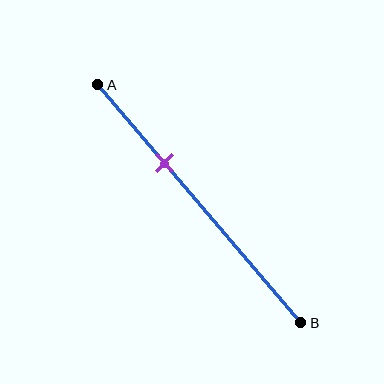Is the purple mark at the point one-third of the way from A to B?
Yes, the mark is approximately at the one-third point.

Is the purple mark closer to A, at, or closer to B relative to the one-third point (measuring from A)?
The purple mark is approximately at the one-third point of segment AB.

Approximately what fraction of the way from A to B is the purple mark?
The purple mark is approximately 35% of the way from A to B.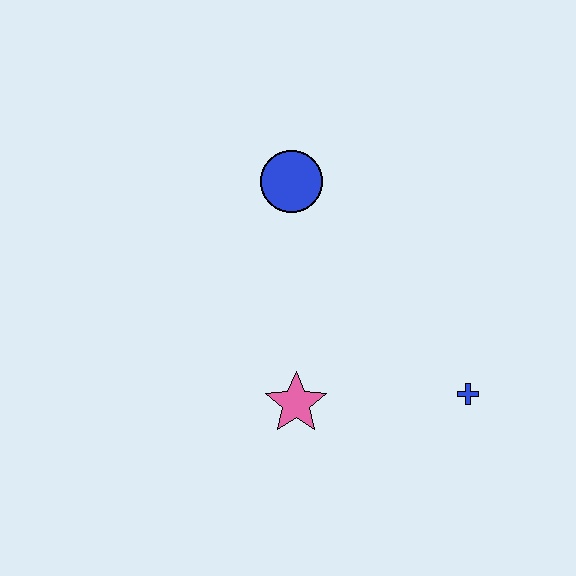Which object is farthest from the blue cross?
The blue circle is farthest from the blue cross.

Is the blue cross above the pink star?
Yes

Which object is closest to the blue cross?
The pink star is closest to the blue cross.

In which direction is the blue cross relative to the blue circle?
The blue cross is below the blue circle.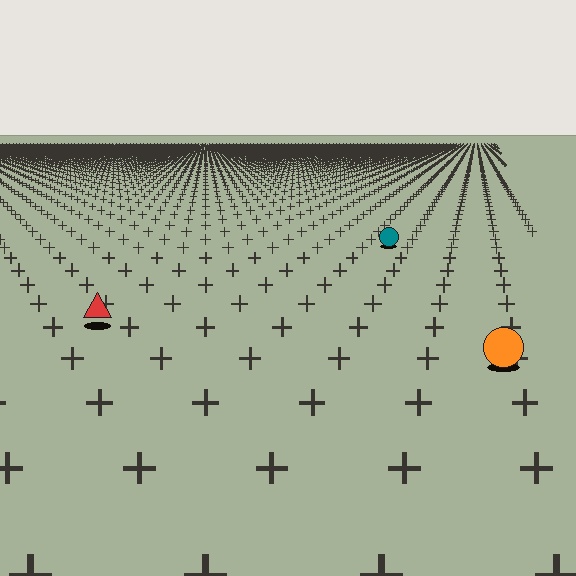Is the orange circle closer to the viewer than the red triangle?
Yes. The orange circle is closer — you can tell from the texture gradient: the ground texture is coarser near it.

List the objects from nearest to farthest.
From nearest to farthest: the orange circle, the red triangle, the teal circle.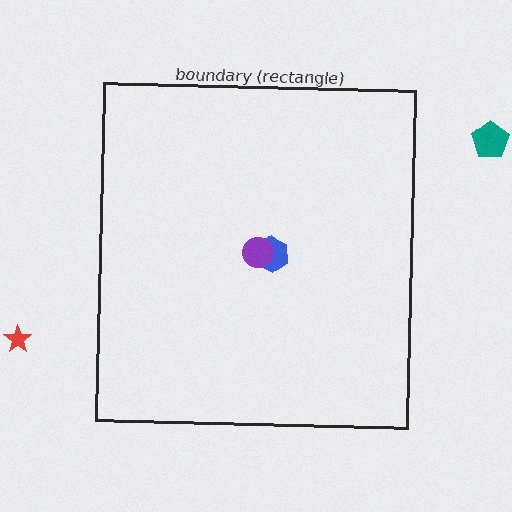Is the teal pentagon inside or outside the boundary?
Outside.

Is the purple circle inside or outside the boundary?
Inside.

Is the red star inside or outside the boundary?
Outside.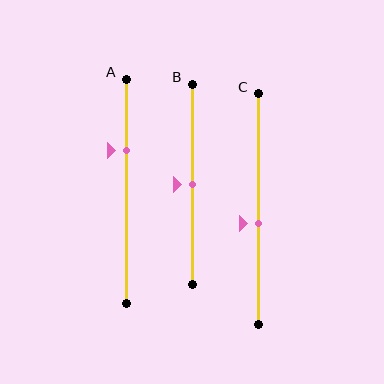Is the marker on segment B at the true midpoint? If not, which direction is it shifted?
Yes, the marker on segment B is at the true midpoint.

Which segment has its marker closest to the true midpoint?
Segment B has its marker closest to the true midpoint.